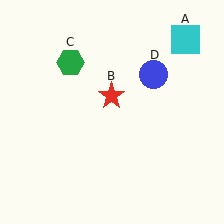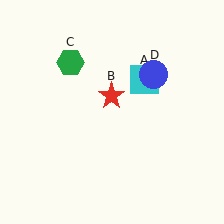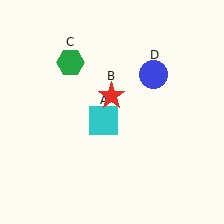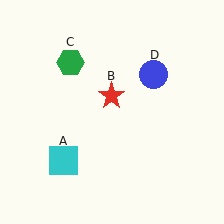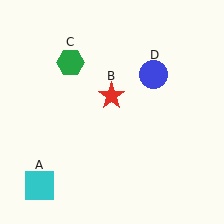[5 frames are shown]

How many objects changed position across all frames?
1 object changed position: cyan square (object A).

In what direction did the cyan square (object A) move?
The cyan square (object A) moved down and to the left.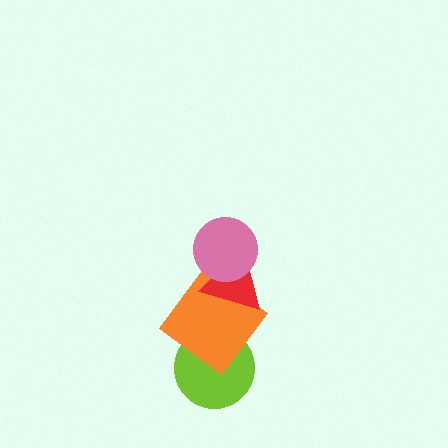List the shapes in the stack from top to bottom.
From top to bottom: the pink circle, the red triangle, the orange diamond, the lime circle.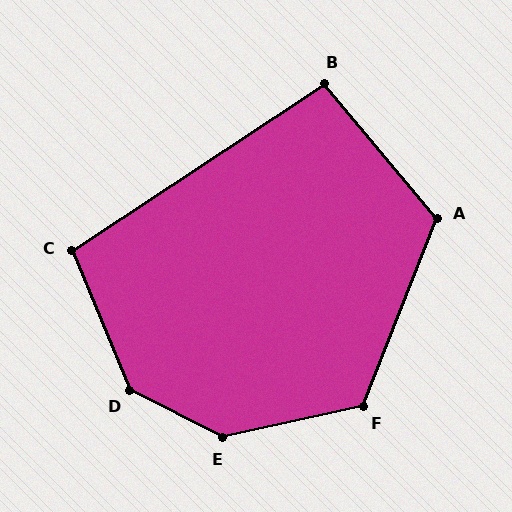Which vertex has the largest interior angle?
E, at approximately 141 degrees.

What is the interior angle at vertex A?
Approximately 119 degrees (obtuse).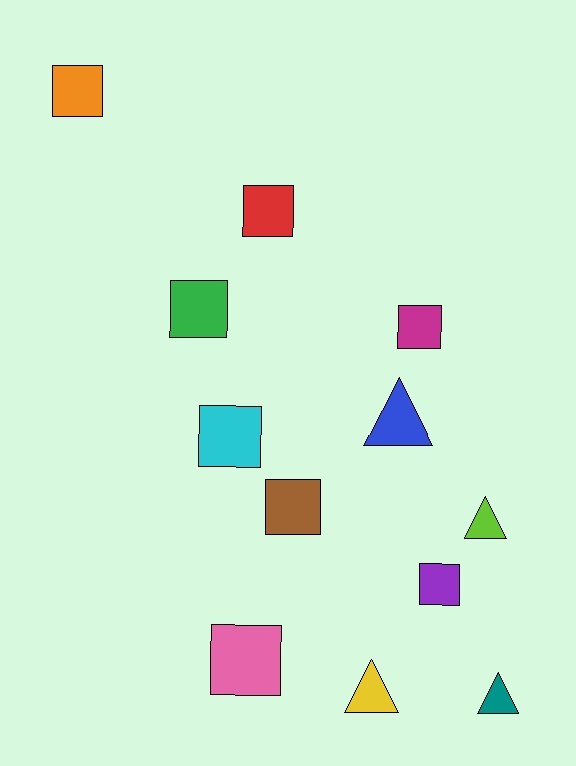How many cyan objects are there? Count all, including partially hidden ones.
There is 1 cyan object.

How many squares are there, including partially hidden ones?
There are 8 squares.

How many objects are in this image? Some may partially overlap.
There are 12 objects.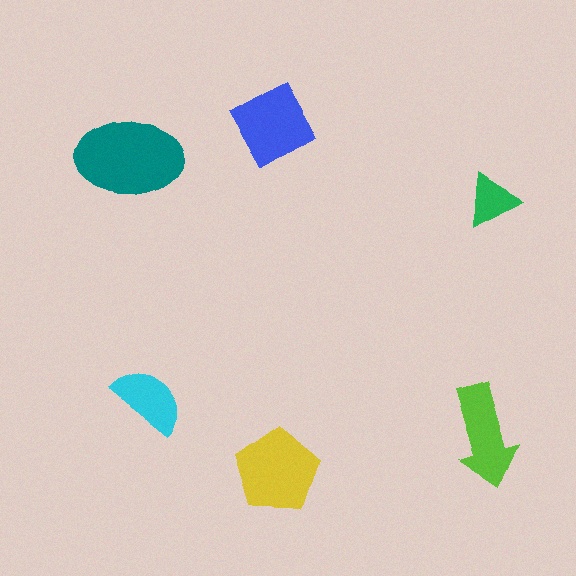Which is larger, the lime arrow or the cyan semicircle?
The lime arrow.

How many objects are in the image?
There are 6 objects in the image.